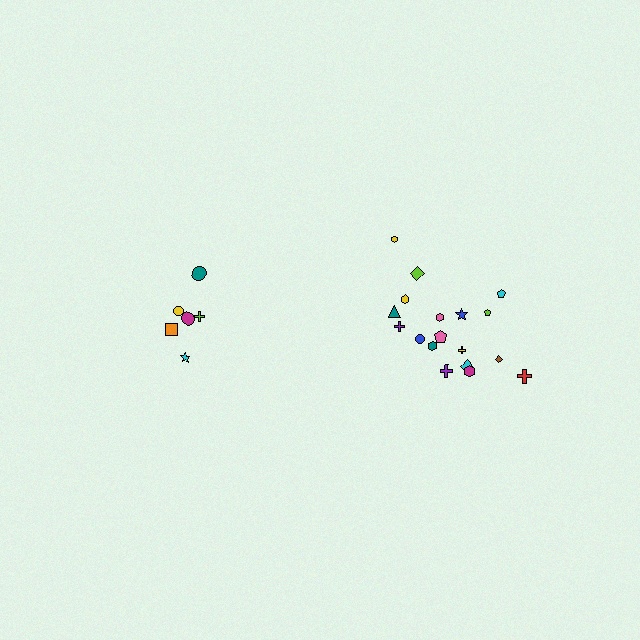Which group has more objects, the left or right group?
The right group.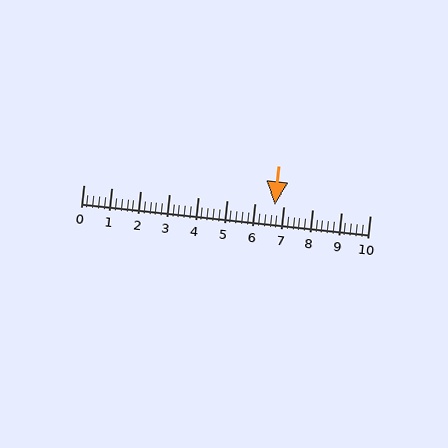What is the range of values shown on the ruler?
The ruler shows values from 0 to 10.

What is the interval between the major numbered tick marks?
The major tick marks are spaced 1 units apart.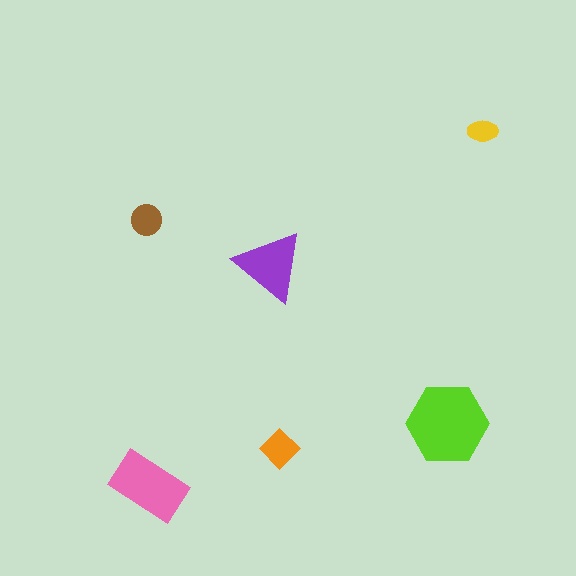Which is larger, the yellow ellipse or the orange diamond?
The orange diamond.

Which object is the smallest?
The yellow ellipse.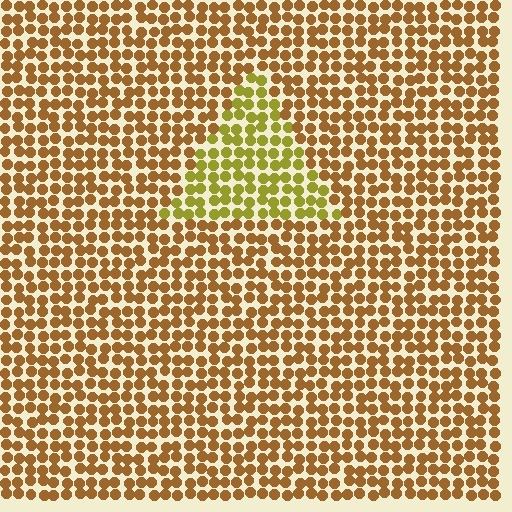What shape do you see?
I see a triangle.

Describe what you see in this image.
The image is filled with small brown elements in a uniform arrangement. A triangle-shaped region is visible where the elements are tinted to a slightly different hue, forming a subtle color boundary.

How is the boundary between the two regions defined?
The boundary is defined purely by a slight shift in hue (about 33 degrees). Spacing, size, and orientation are identical on both sides.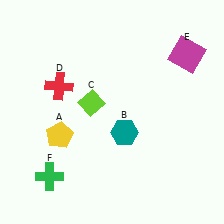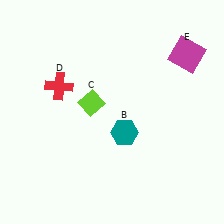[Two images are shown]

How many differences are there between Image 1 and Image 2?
There are 2 differences between the two images.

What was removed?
The green cross (F), the yellow pentagon (A) were removed in Image 2.